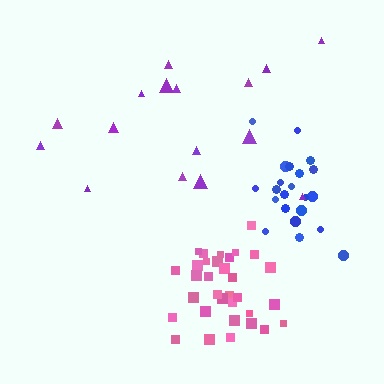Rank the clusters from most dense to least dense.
blue, pink, purple.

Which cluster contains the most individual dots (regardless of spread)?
Pink (33).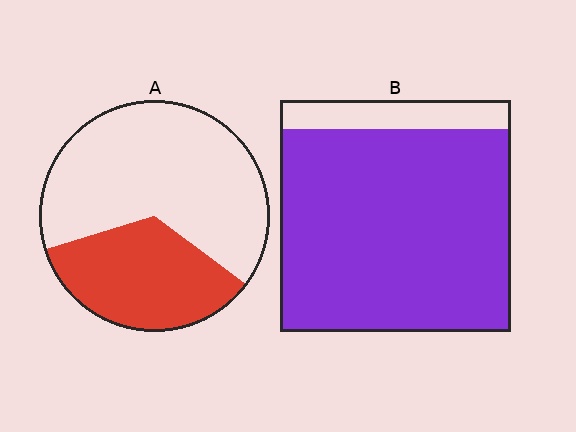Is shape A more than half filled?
No.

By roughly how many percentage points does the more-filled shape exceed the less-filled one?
By roughly 50 percentage points (B over A).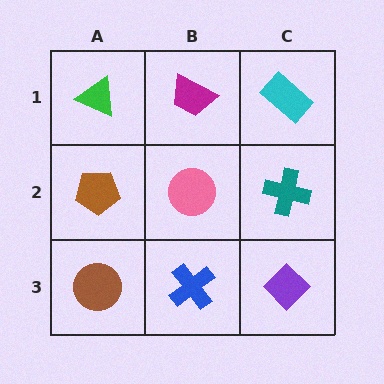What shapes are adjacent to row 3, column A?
A brown pentagon (row 2, column A), a blue cross (row 3, column B).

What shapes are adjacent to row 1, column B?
A pink circle (row 2, column B), a green triangle (row 1, column A), a cyan rectangle (row 1, column C).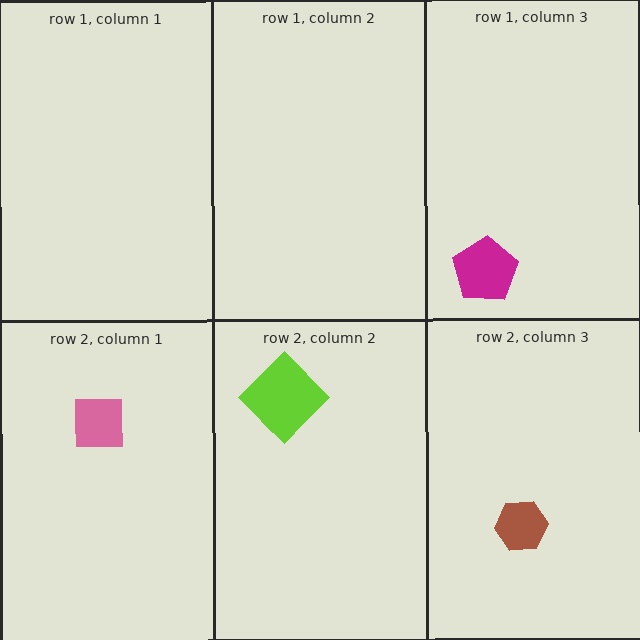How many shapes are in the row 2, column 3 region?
1.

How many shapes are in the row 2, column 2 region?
1.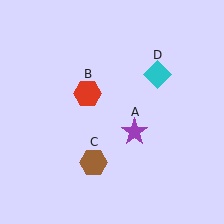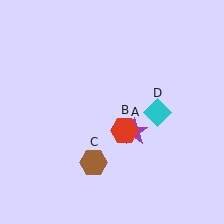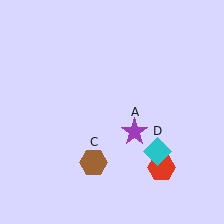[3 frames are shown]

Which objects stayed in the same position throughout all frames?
Purple star (object A) and brown hexagon (object C) remained stationary.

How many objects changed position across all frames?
2 objects changed position: red hexagon (object B), cyan diamond (object D).